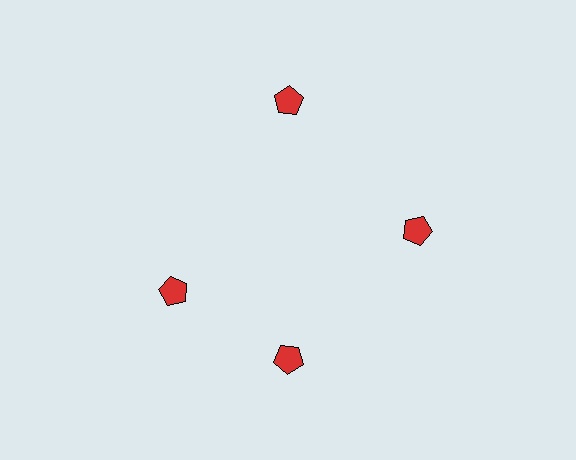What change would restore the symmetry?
The symmetry would be restored by rotating it back into even spacing with its neighbors so that all 4 pentagons sit at equal angles and equal distance from the center.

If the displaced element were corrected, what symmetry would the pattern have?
It would have 4-fold rotational symmetry — the pattern would map onto itself every 90 degrees.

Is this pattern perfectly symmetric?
No. The 4 red pentagons are arranged in a ring, but one element near the 9 o'clock position is rotated out of alignment along the ring, breaking the 4-fold rotational symmetry.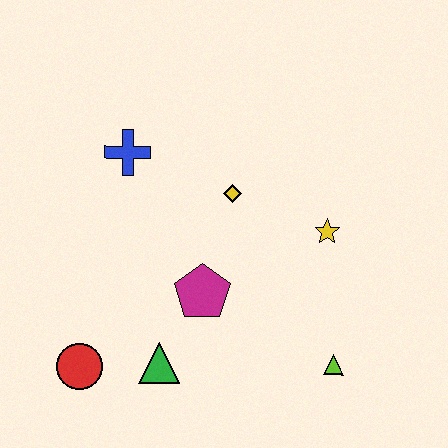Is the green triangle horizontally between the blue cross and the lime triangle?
Yes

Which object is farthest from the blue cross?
The lime triangle is farthest from the blue cross.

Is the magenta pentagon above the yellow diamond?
No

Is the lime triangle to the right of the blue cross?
Yes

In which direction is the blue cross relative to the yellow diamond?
The blue cross is to the left of the yellow diamond.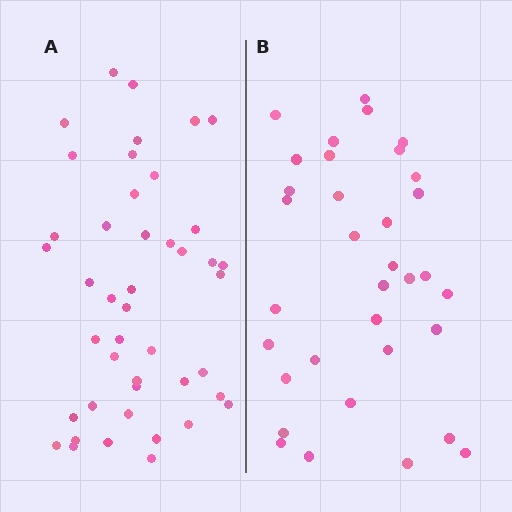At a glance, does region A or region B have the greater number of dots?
Region A (the left region) has more dots.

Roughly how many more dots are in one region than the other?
Region A has roughly 10 or so more dots than region B.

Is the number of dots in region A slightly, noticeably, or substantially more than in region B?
Region A has noticeably more, but not dramatically so. The ratio is roughly 1.3 to 1.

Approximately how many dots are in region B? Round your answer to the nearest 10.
About 30 dots. (The exact count is 34, which rounds to 30.)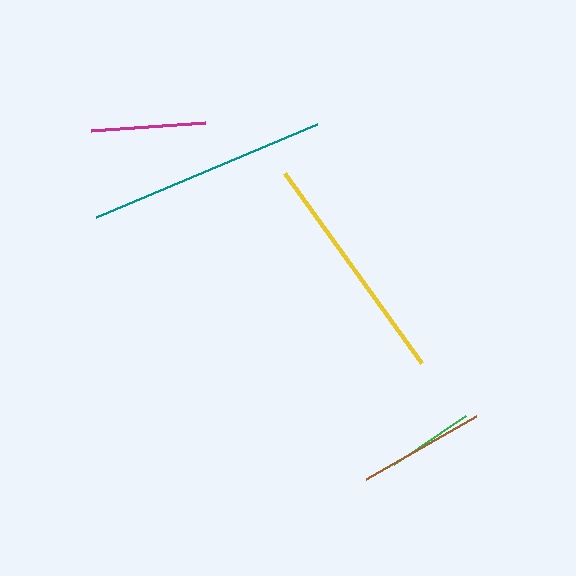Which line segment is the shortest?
The green line is the shortest at approximately 86 pixels.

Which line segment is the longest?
The teal line is the longest at approximately 240 pixels.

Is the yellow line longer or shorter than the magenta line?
The yellow line is longer than the magenta line.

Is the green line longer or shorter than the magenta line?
The magenta line is longer than the green line.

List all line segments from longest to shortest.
From longest to shortest: teal, yellow, brown, magenta, green.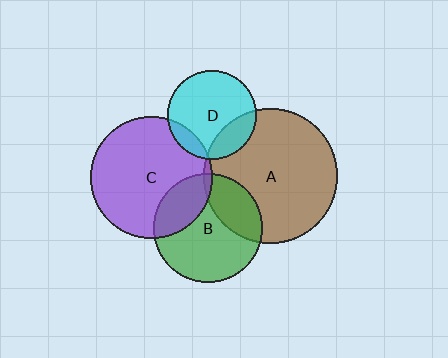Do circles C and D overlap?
Yes.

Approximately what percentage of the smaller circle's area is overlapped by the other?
Approximately 10%.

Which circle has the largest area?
Circle A (brown).